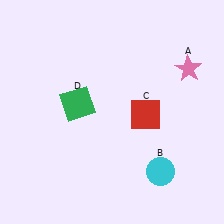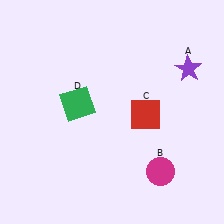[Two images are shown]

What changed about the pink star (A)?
In Image 1, A is pink. In Image 2, it changed to purple.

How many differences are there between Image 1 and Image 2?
There are 2 differences between the two images.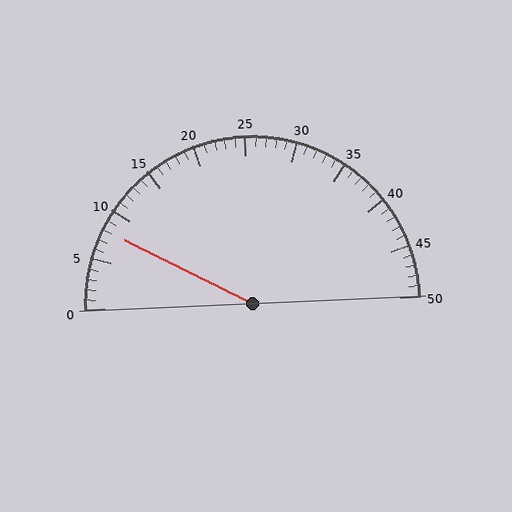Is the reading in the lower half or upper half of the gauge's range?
The reading is in the lower half of the range (0 to 50).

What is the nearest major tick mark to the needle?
The nearest major tick mark is 10.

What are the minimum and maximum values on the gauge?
The gauge ranges from 0 to 50.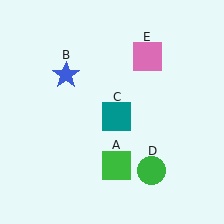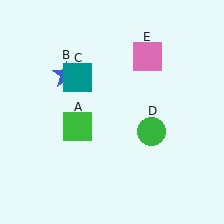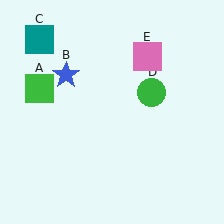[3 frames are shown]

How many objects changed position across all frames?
3 objects changed position: green square (object A), teal square (object C), green circle (object D).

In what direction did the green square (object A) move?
The green square (object A) moved up and to the left.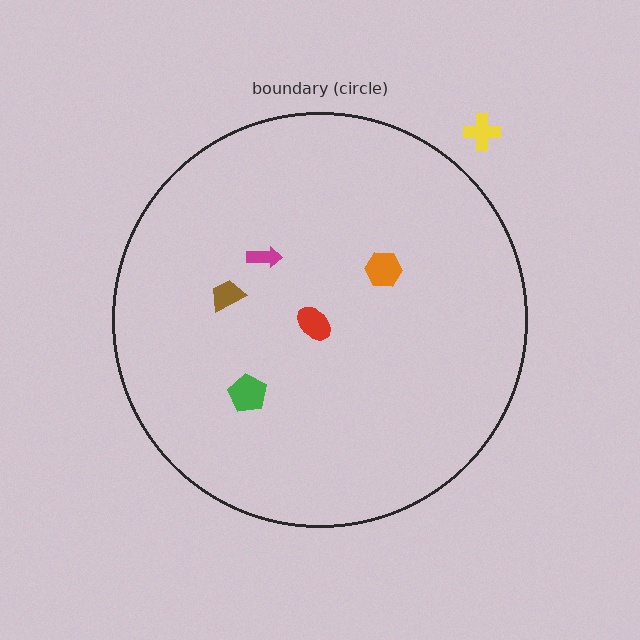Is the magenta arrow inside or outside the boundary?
Inside.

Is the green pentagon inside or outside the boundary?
Inside.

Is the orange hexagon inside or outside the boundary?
Inside.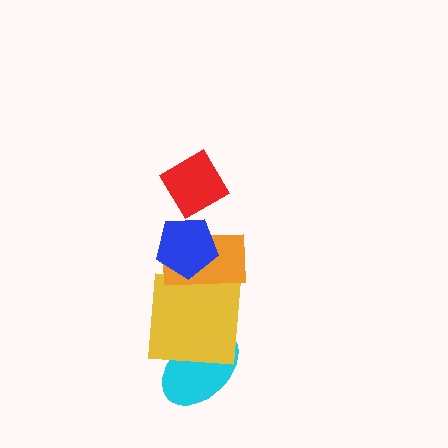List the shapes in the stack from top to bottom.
From top to bottom: the red diamond, the blue pentagon, the orange rectangle, the yellow square, the cyan ellipse.